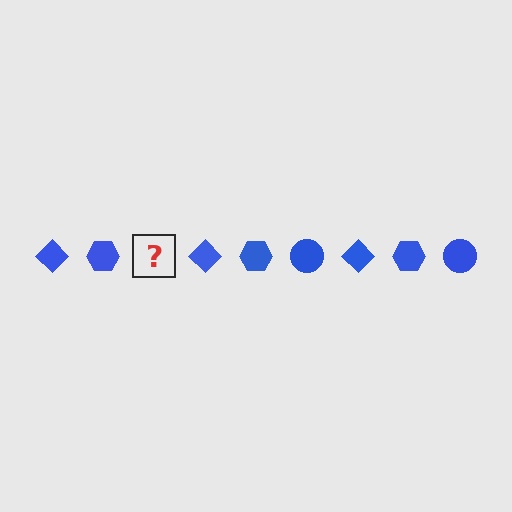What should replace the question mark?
The question mark should be replaced with a blue circle.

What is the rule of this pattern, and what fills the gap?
The rule is that the pattern cycles through diamond, hexagon, circle shapes in blue. The gap should be filled with a blue circle.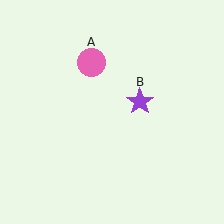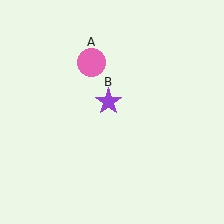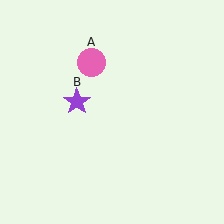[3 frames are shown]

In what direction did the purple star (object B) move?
The purple star (object B) moved left.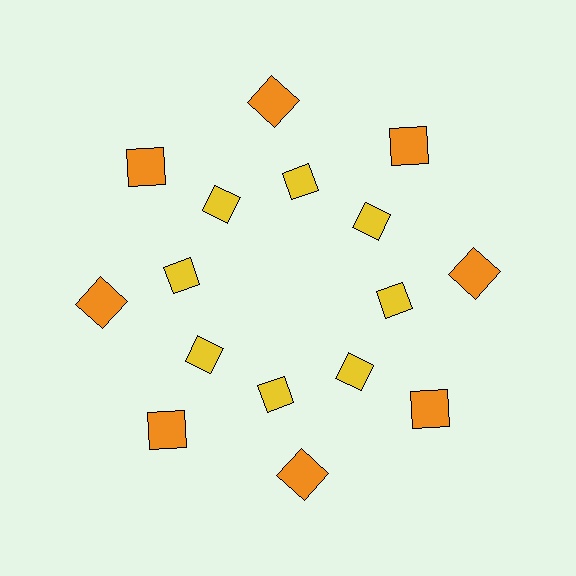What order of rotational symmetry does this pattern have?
This pattern has 8-fold rotational symmetry.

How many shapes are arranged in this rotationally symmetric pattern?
There are 16 shapes, arranged in 8 groups of 2.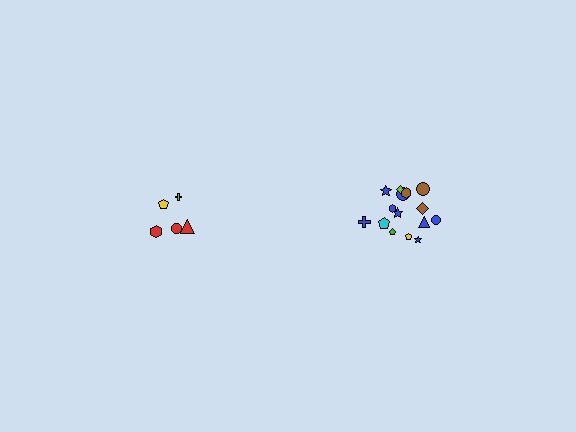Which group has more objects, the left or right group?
The right group.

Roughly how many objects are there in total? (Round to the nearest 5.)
Roughly 20 objects in total.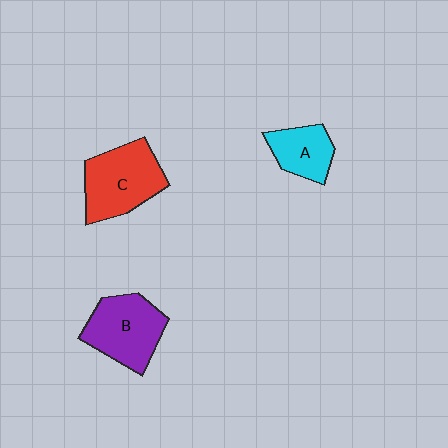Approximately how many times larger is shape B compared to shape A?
Approximately 1.6 times.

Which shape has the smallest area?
Shape A (cyan).